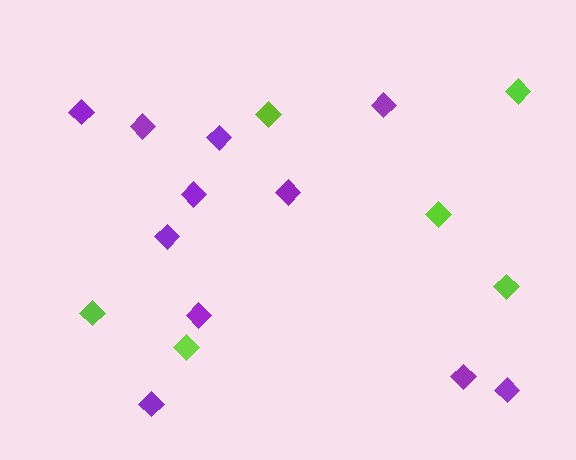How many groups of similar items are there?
There are 2 groups: one group of purple diamonds (11) and one group of lime diamonds (6).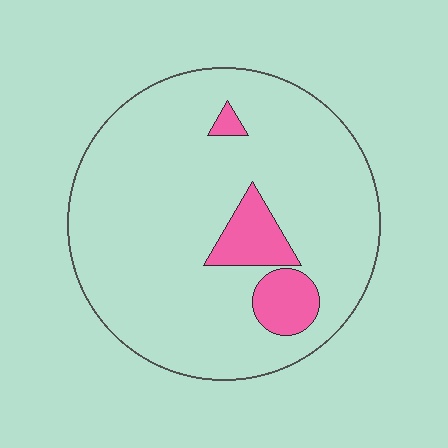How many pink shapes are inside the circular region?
3.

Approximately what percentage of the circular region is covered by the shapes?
Approximately 10%.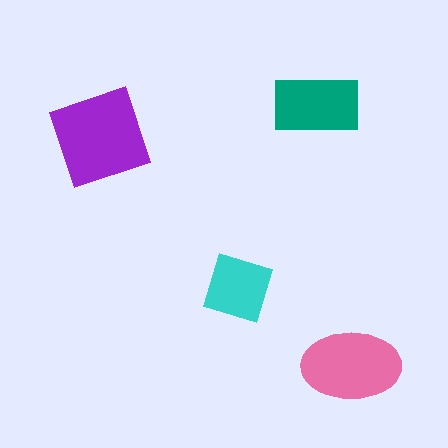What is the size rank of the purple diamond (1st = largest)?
1st.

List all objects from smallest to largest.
The cyan square, the teal rectangle, the pink ellipse, the purple diamond.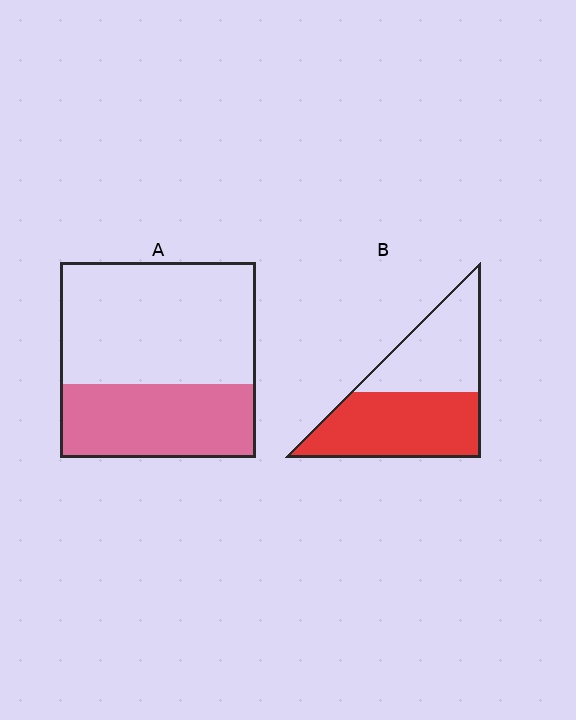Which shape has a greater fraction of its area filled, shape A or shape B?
Shape B.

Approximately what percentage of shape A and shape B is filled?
A is approximately 40% and B is approximately 55%.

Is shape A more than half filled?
No.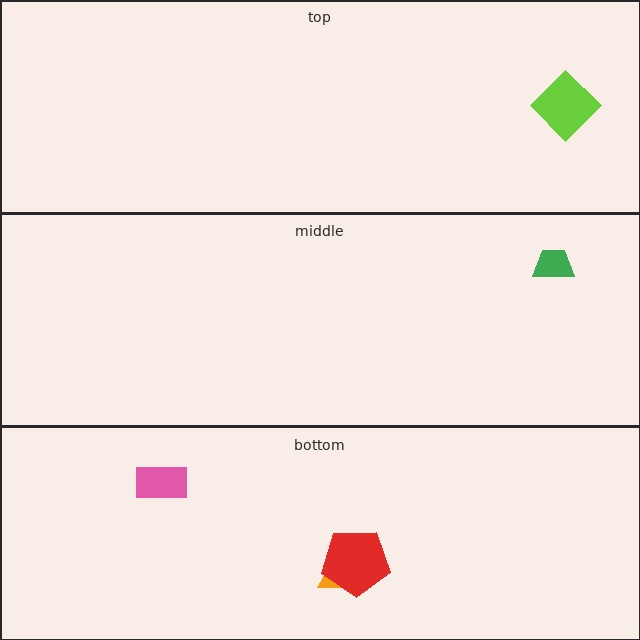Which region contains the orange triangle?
The bottom region.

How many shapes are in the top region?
1.